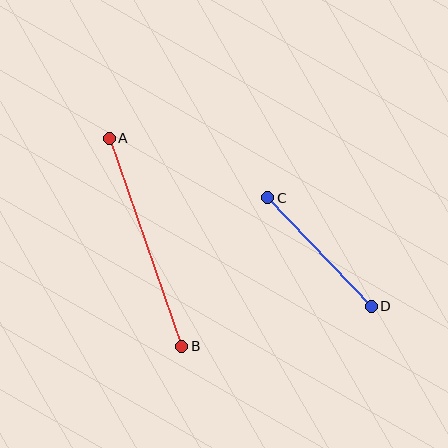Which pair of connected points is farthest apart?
Points A and B are farthest apart.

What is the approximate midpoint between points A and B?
The midpoint is at approximately (145, 242) pixels.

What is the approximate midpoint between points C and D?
The midpoint is at approximately (320, 252) pixels.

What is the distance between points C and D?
The distance is approximately 150 pixels.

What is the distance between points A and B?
The distance is approximately 220 pixels.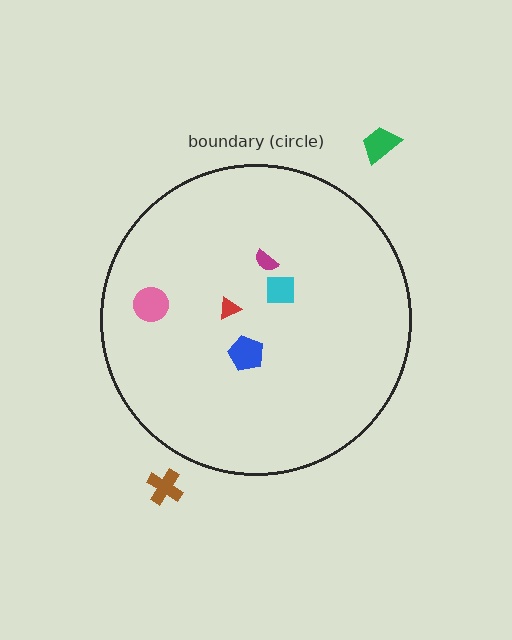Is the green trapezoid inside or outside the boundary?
Outside.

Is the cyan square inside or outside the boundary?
Inside.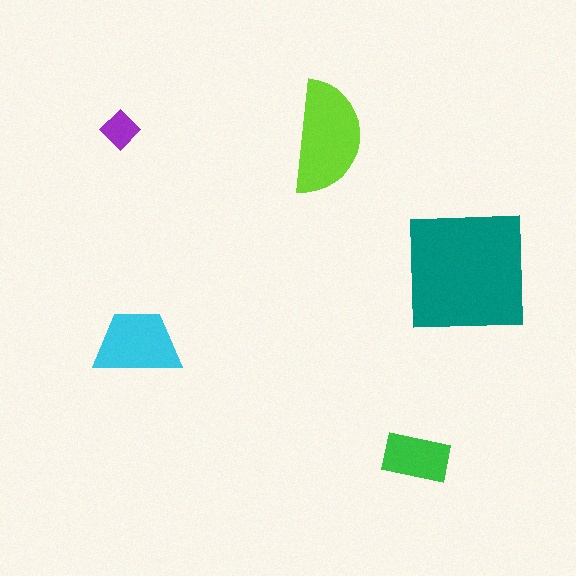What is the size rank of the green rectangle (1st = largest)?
4th.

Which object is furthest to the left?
The purple diamond is leftmost.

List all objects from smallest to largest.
The purple diamond, the green rectangle, the cyan trapezoid, the lime semicircle, the teal square.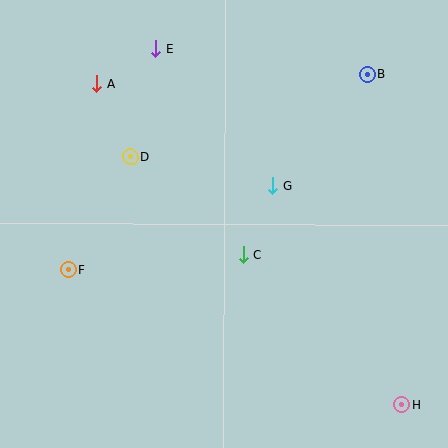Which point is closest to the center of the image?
Point C at (243, 255) is closest to the center.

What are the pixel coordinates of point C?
Point C is at (243, 255).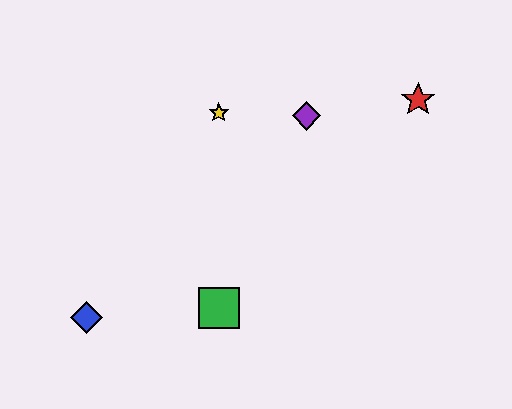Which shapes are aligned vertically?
The green square, the yellow star are aligned vertically.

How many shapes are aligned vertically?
2 shapes (the green square, the yellow star) are aligned vertically.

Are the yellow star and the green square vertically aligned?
Yes, both are at x≈219.